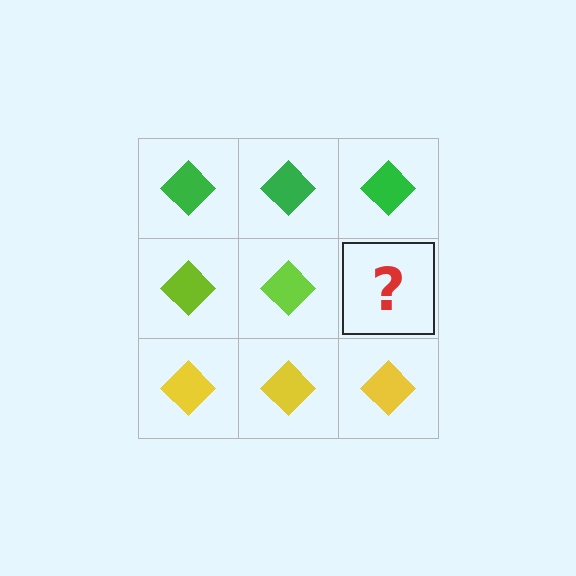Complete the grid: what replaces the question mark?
The question mark should be replaced with a lime diamond.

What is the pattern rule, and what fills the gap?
The rule is that each row has a consistent color. The gap should be filled with a lime diamond.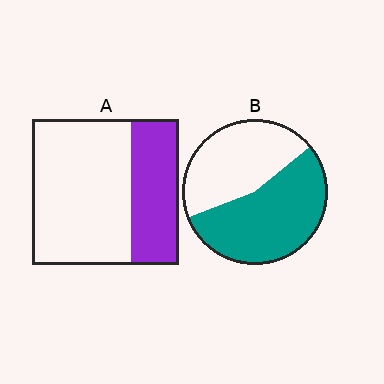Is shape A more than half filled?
No.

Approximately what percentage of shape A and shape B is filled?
A is approximately 35% and B is approximately 55%.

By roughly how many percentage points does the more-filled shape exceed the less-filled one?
By roughly 25 percentage points (B over A).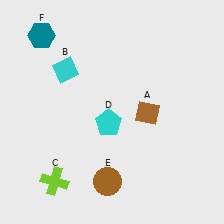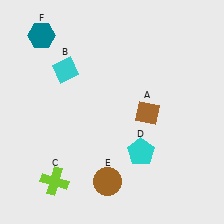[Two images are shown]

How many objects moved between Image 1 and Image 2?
1 object moved between the two images.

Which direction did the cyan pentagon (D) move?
The cyan pentagon (D) moved right.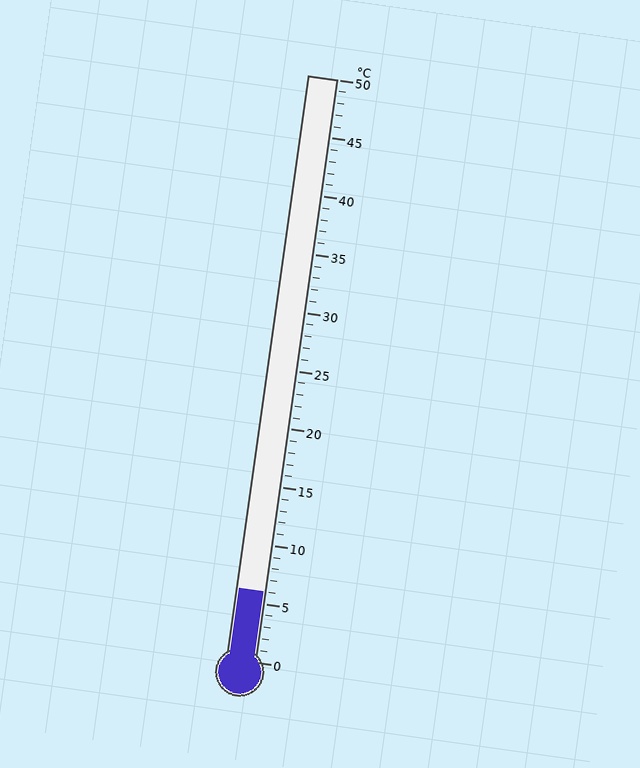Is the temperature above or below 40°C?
The temperature is below 40°C.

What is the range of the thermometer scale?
The thermometer scale ranges from 0°C to 50°C.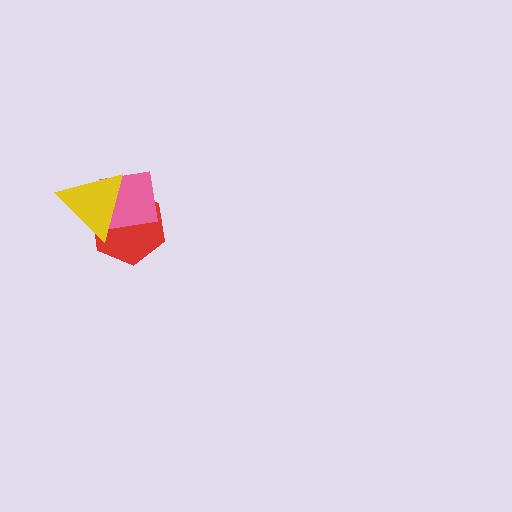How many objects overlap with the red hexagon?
2 objects overlap with the red hexagon.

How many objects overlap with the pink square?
2 objects overlap with the pink square.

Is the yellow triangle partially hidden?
No, no other shape covers it.